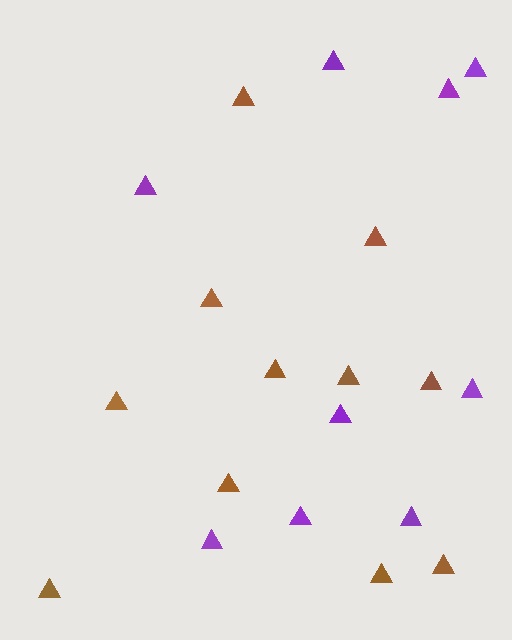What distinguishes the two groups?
There are 2 groups: one group of brown triangles (11) and one group of purple triangles (9).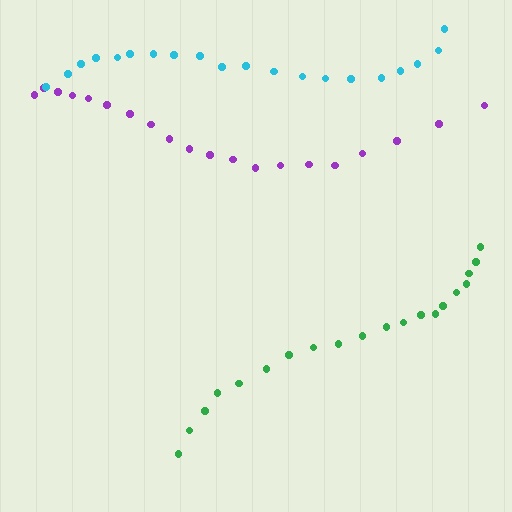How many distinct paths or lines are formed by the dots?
There are 3 distinct paths.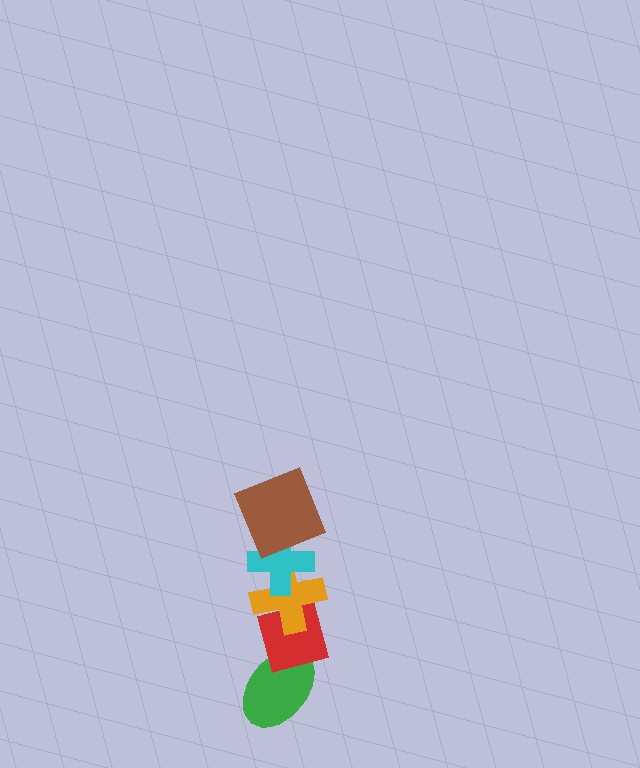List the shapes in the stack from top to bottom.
From top to bottom: the brown square, the cyan cross, the orange cross, the red square, the green ellipse.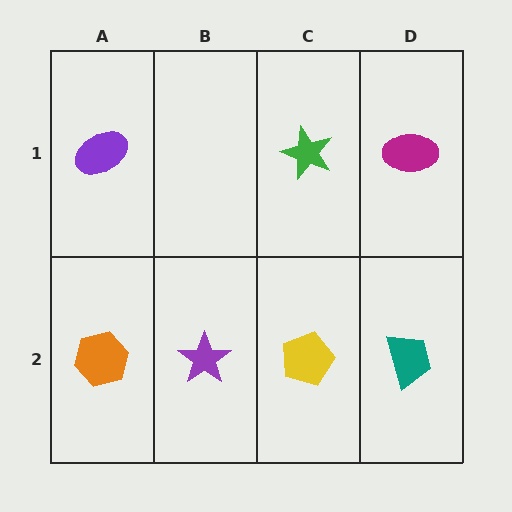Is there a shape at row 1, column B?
No, that cell is empty.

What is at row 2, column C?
A yellow pentagon.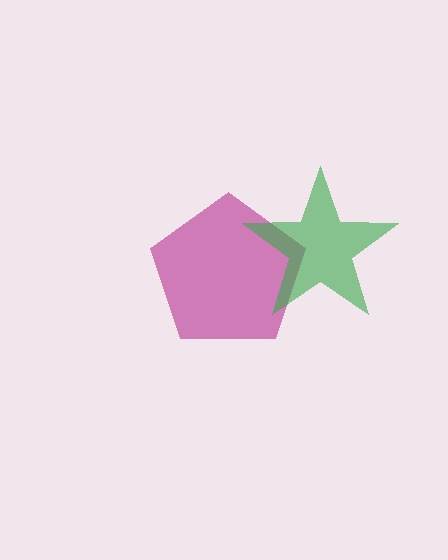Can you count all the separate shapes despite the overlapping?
Yes, there are 2 separate shapes.